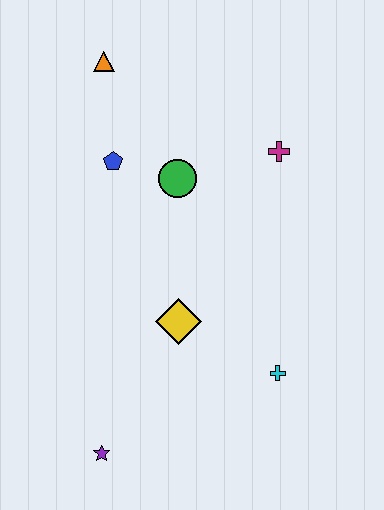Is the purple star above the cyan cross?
No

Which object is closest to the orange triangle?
The blue pentagon is closest to the orange triangle.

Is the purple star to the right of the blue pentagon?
No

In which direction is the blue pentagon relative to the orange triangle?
The blue pentagon is below the orange triangle.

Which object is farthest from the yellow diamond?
The orange triangle is farthest from the yellow diamond.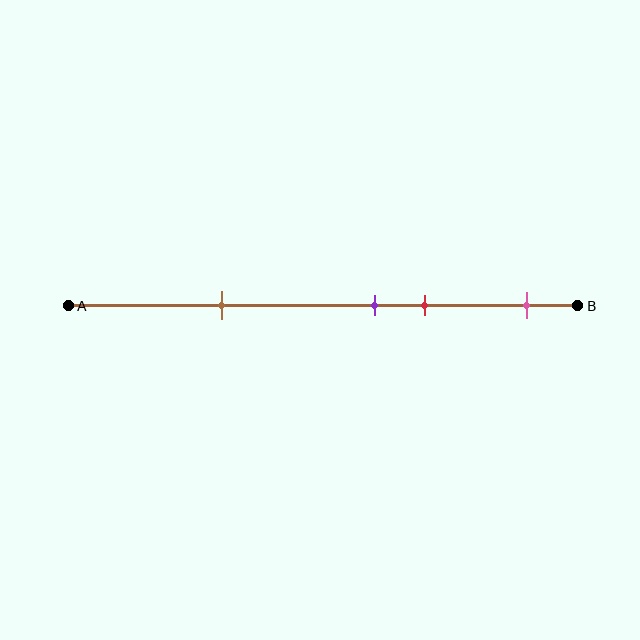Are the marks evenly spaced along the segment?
No, the marks are not evenly spaced.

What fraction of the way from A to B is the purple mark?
The purple mark is approximately 60% (0.6) of the way from A to B.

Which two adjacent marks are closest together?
The purple and red marks are the closest adjacent pair.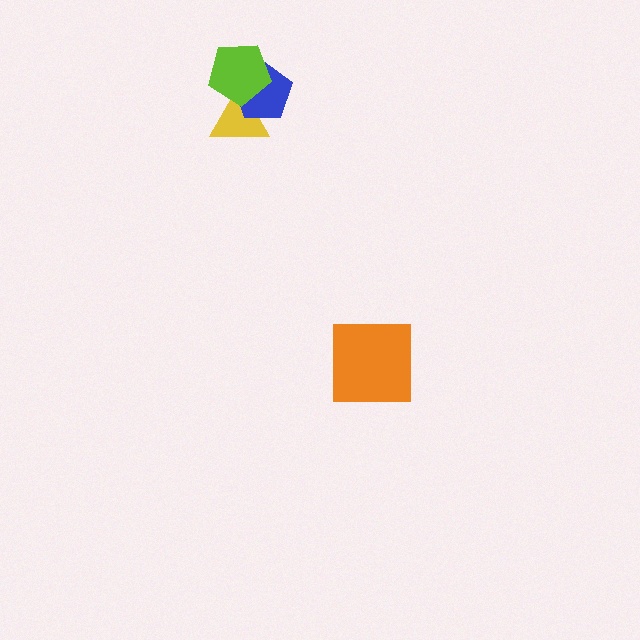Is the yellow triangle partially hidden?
Yes, it is partially covered by another shape.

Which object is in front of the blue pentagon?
The lime pentagon is in front of the blue pentagon.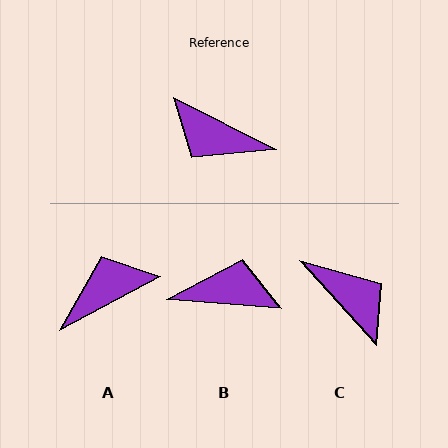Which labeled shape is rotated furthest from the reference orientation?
C, about 158 degrees away.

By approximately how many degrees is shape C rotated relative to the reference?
Approximately 158 degrees counter-clockwise.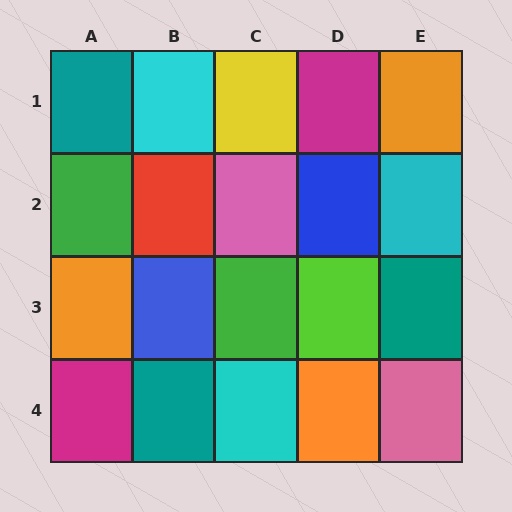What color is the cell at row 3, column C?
Green.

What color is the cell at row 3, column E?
Teal.